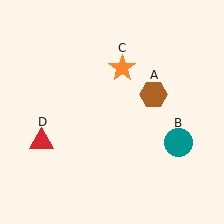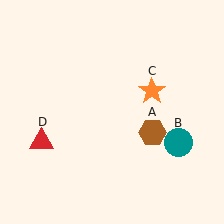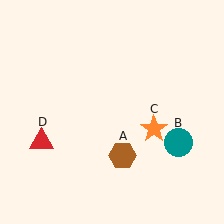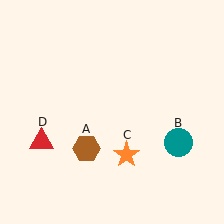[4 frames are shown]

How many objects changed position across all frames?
2 objects changed position: brown hexagon (object A), orange star (object C).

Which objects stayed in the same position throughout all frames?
Teal circle (object B) and red triangle (object D) remained stationary.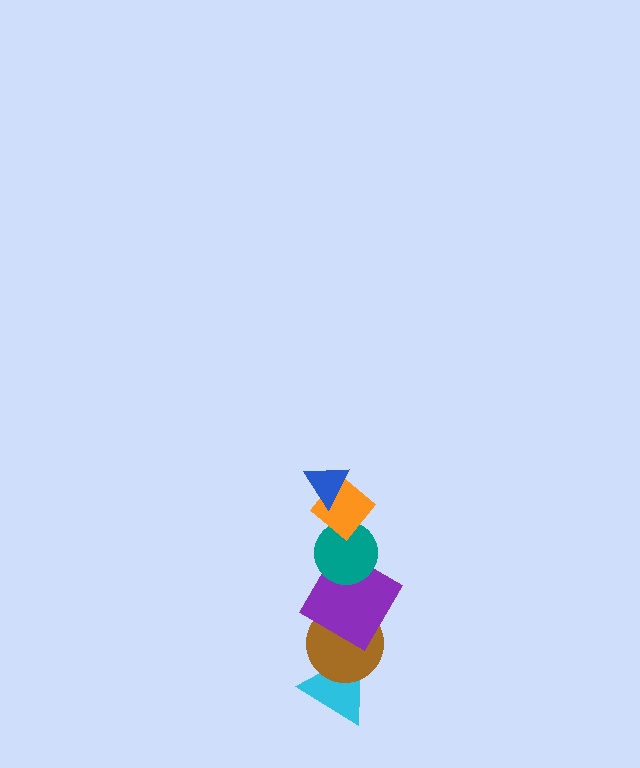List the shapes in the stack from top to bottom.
From top to bottom: the blue triangle, the orange diamond, the teal circle, the purple diamond, the brown circle, the cyan triangle.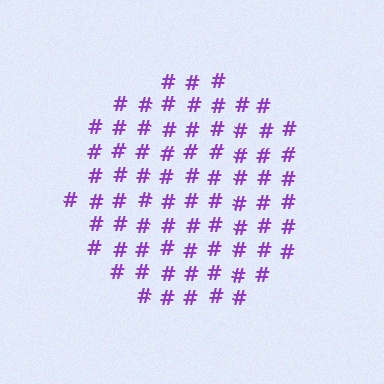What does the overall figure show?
The overall figure shows a circle.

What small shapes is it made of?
It is made of small hash symbols.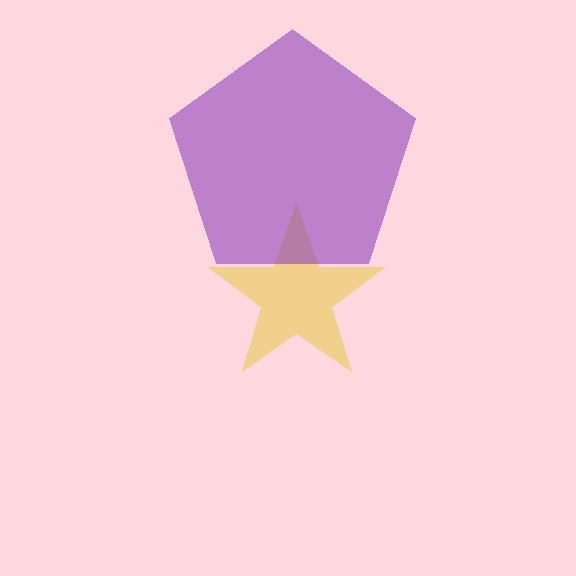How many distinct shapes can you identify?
There are 2 distinct shapes: a yellow star, a purple pentagon.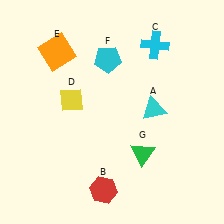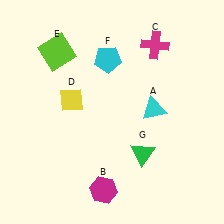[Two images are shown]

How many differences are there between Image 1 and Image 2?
There are 3 differences between the two images.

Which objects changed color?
B changed from red to magenta. C changed from cyan to magenta. E changed from orange to lime.